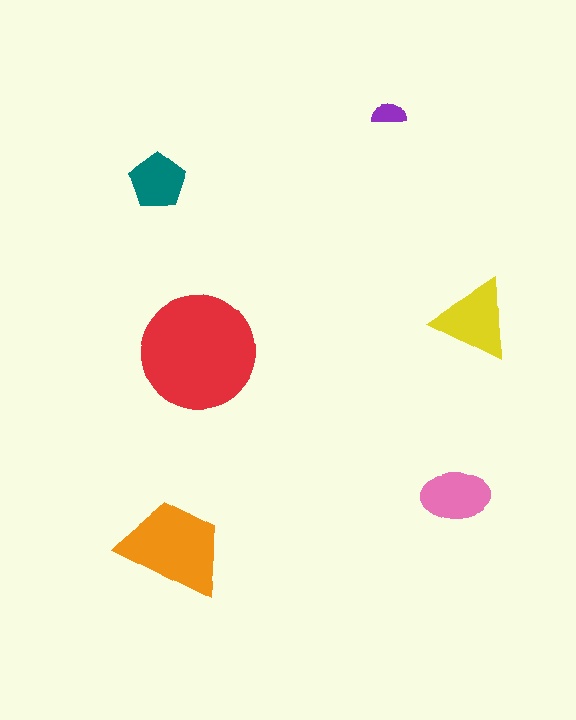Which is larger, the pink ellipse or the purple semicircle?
The pink ellipse.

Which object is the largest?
The red circle.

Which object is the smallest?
The purple semicircle.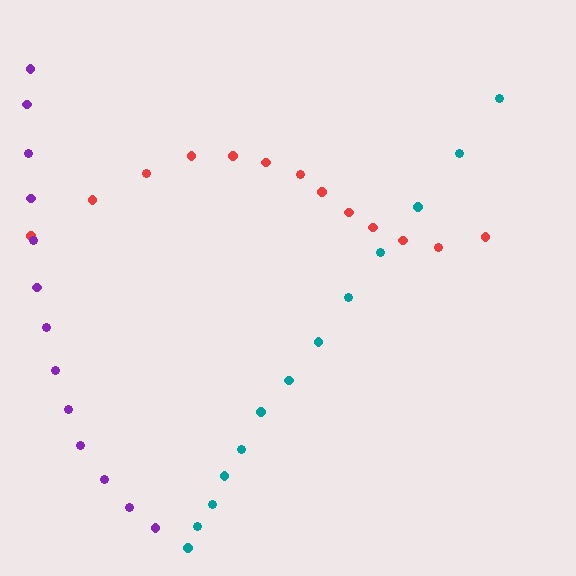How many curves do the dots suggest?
There are 3 distinct paths.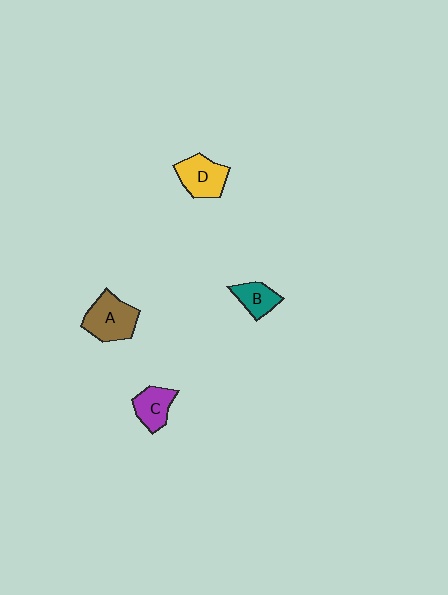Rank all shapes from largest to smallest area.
From largest to smallest: A (brown), D (yellow), C (purple), B (teal).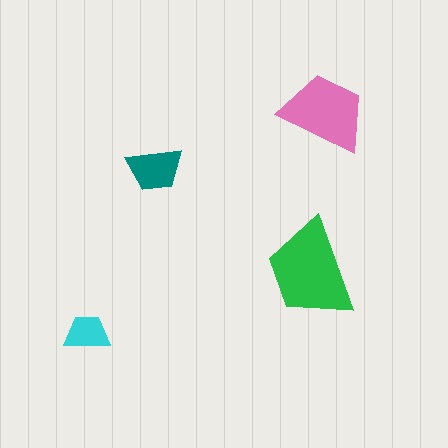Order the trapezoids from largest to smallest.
the green one, the pink one, the teal one, the cyan one.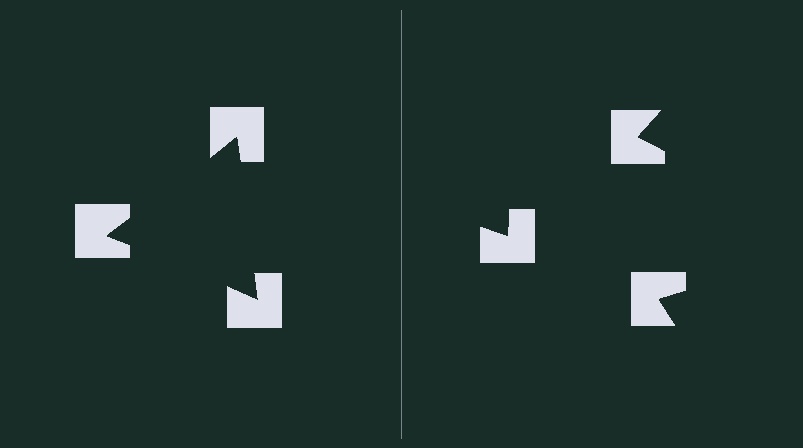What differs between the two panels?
The notched squares are positioned identically on both sides; only the wedge orientations differ. On the left they align to a triangle; on the right they are misaligned.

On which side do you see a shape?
An illusory triangle appears on the left side. On the right side the wedge cuts are rotated, so no coherent shape forms.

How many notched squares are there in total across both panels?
6 — 3 on each side.